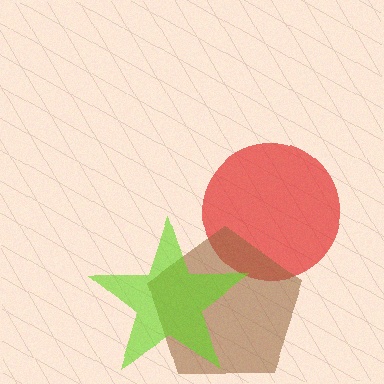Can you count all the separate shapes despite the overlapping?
Yes, there are 3 separate shapes.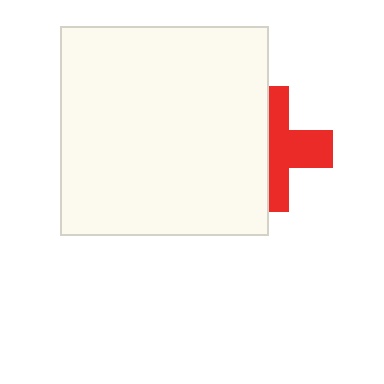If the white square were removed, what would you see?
You would see the complete red cross.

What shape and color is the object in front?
The object in front is a white square.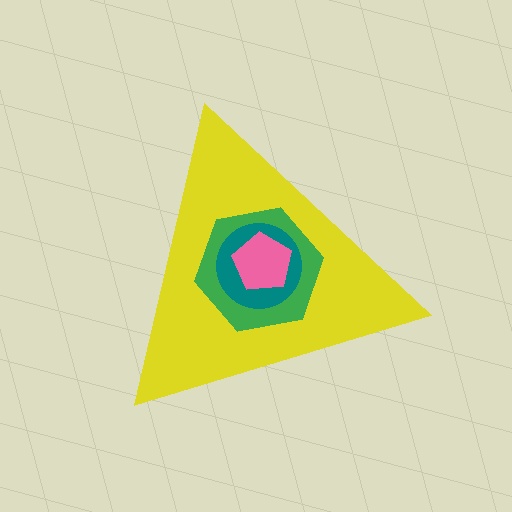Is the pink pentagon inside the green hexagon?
Yes.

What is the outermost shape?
The yellow triangle.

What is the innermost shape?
The pink pentagon.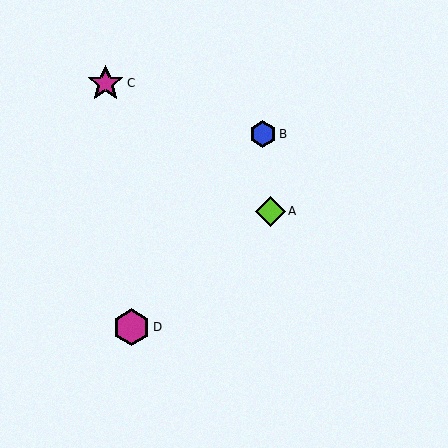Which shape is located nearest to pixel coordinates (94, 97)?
The magenta star (labeled C) at (106, 83) is nearest to that location.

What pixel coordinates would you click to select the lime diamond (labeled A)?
Click at (270, 211) to select the lime diamond A.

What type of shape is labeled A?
Shape A is a lime diamond.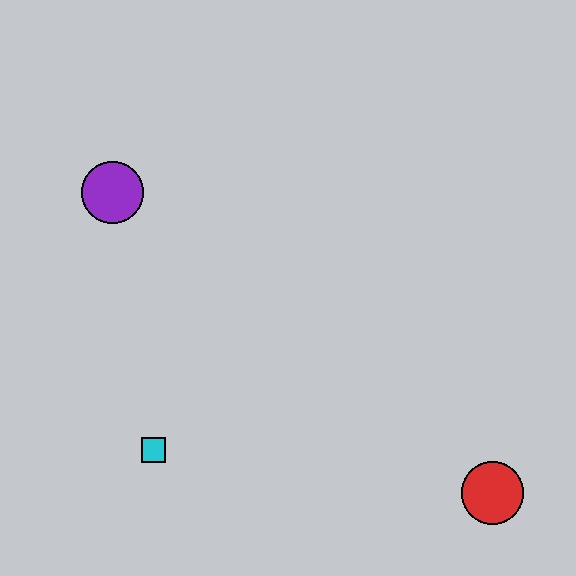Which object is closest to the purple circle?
The cyan square is closest to the purple circle.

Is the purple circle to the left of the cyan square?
Yes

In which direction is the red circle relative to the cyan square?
The red circle is to the right of the cyan square.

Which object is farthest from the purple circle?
The red circle is farthest from the purple circle.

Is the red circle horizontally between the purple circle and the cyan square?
No